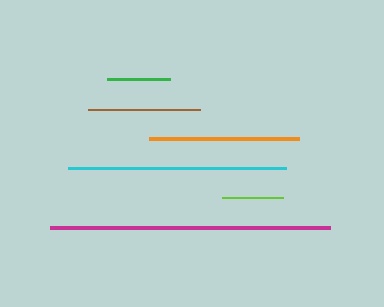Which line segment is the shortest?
The lime line is the shortest at approximately 61 pixels.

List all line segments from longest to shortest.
From longest to shortest: magenta, cyan, orange, brown, green, lime.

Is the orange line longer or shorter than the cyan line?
The cyan line is longer than the orange line.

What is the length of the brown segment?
The brown segment is approximately 111 pixels long.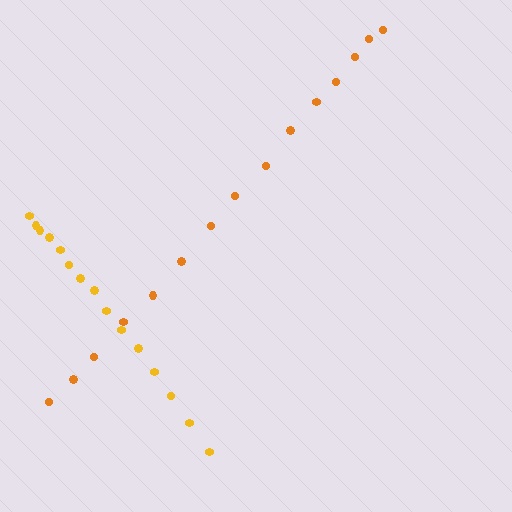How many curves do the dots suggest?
There are 2 distinct paths.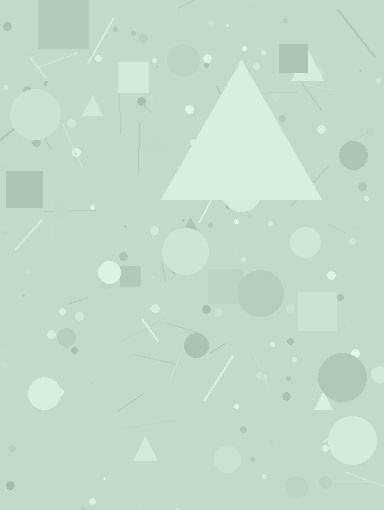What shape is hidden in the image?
A triangle is hidden in the image.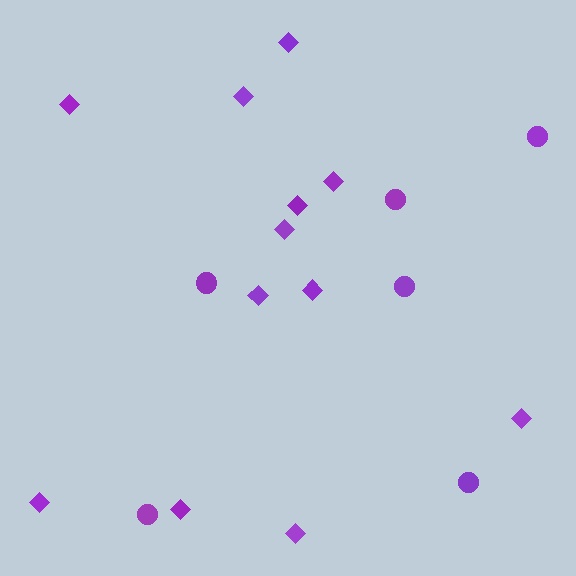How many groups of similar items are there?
There are 2 groups: one group of diamonds (12) and one group of circles (6).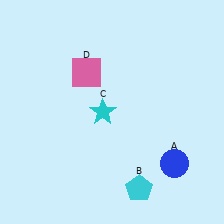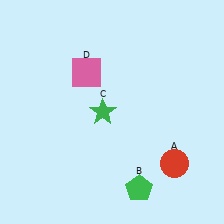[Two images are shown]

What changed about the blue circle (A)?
In Image 1, A is blue. In Image 2, it changed to red.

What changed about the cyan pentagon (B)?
In Image 1, B is cyan. In Image 2, it changed to green.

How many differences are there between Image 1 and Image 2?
There are 3 differences between the two images.